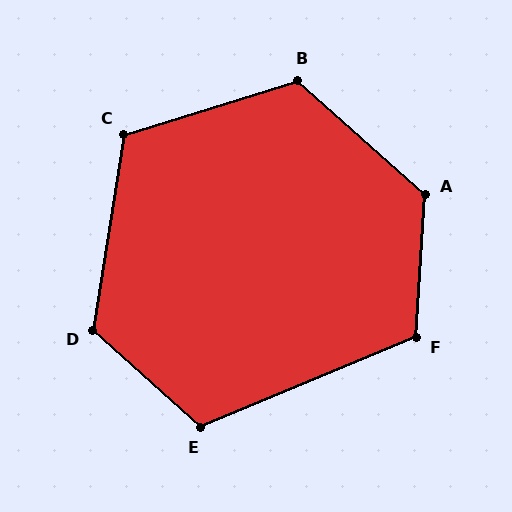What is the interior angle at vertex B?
Approximately 121 degrees (obtuse).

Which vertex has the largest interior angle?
A, at approximately 128 degrees.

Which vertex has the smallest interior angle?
E, at approximately 116 degrees.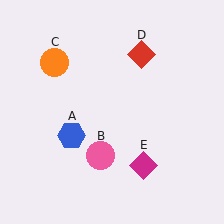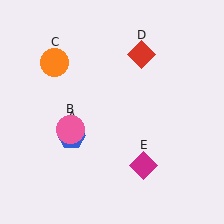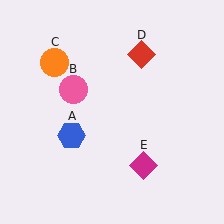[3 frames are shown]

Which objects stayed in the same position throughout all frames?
Blue hexagon (object A) and orange circle (object C) and red diamond (object D) and magenta diamond (object E) remained stationary.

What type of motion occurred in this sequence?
The pink circle (object B) rotated clockwise around the center of the scene.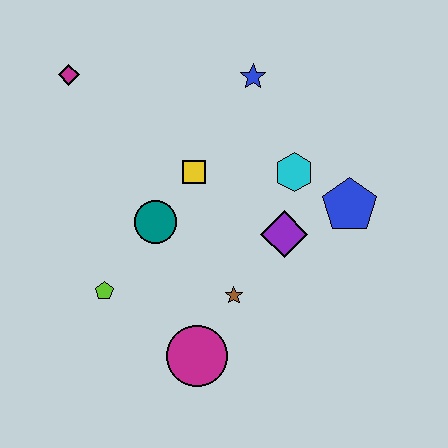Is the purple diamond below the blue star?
Yes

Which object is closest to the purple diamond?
The cyan hexagon is closest to the purple diamond.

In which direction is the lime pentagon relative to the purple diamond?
The lime pentagon is to the left of the purple diamond.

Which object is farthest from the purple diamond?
The magenta diamond is farthest from the purple diamond.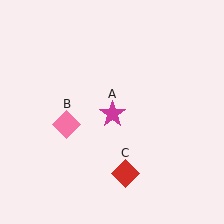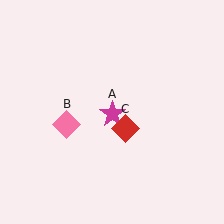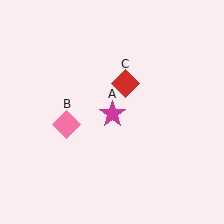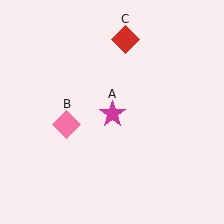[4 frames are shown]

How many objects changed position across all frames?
1 object changed position: red diamond (object C).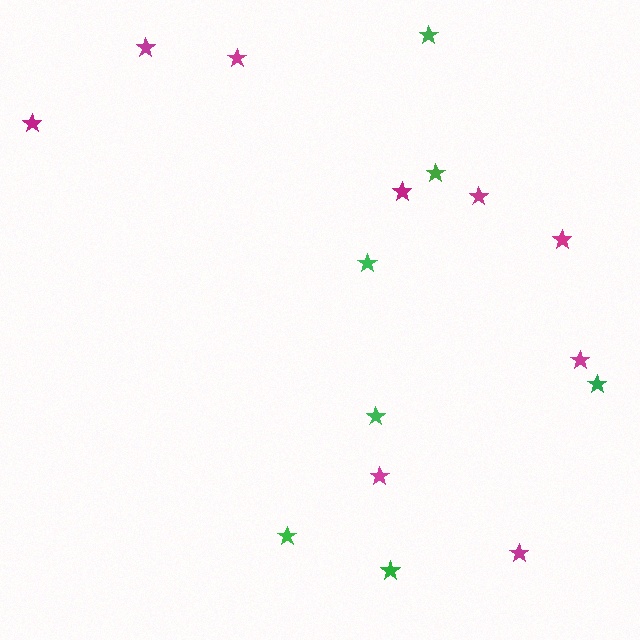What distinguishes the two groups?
There are 2 groups: one group of magenta stars (9) and one group of green stars (7).